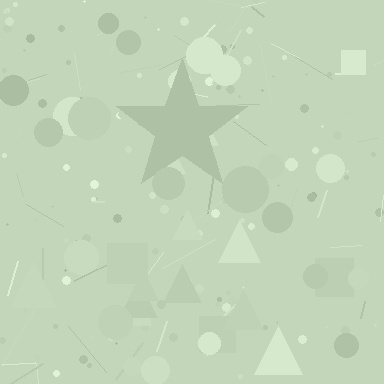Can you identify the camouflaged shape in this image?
The camouflaged shape is a star.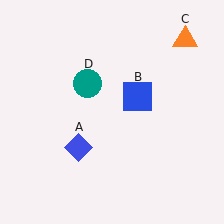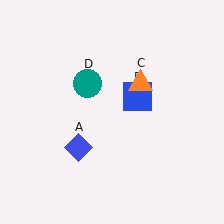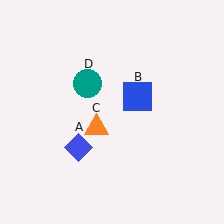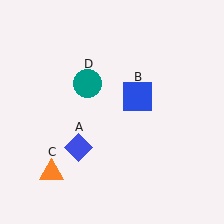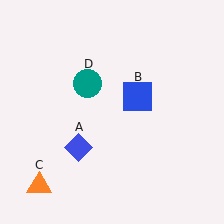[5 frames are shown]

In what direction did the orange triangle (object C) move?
The orange triangle (object C) moved down and to the left.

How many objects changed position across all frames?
1 object changed position: orange triangle (object C).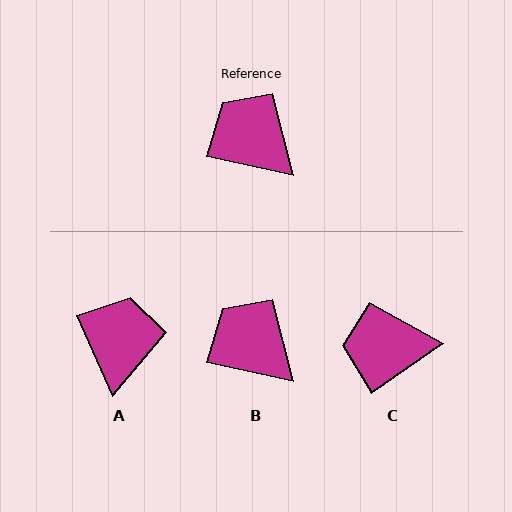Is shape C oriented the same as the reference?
No, it is off by about 47 degrees.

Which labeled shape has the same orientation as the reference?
B.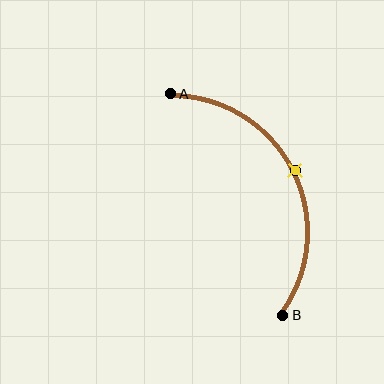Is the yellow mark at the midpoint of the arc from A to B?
Yes. The yellow mark lies on the arc at equal arc-length from both A and B — it is the arc midpoint.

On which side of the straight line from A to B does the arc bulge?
The arc bulges to the right of the straight line connecting A and B.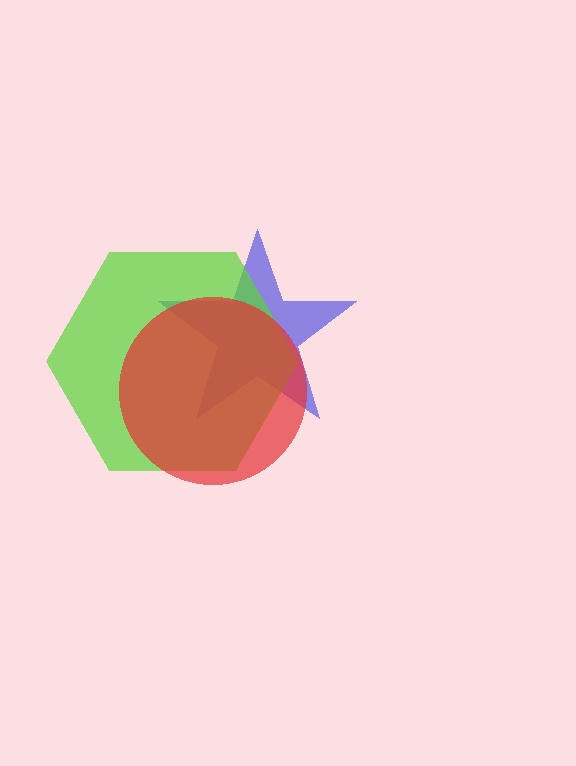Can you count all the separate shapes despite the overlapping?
Yes, there are 3 separate shapes.